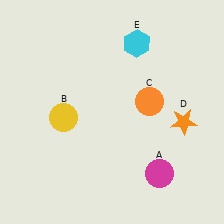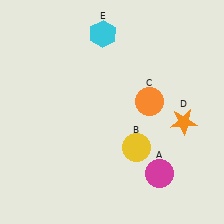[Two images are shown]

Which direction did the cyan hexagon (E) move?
The cyan hexagon (E) moved left.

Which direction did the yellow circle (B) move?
The yellow circle (B) moved right.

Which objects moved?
The objects that moved are: the yellow circle (B), the cyan hexagon (E).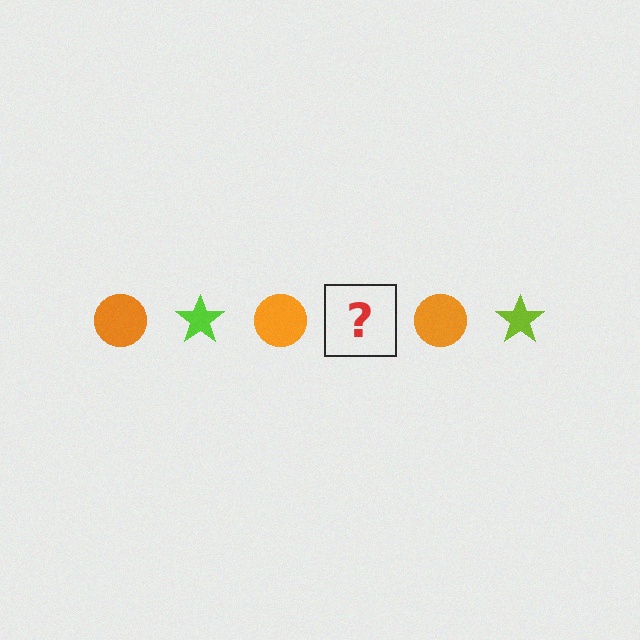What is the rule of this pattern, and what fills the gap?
The rule is that the pattern alternates between orange circle and lime star. The gap should be filled with a lime star.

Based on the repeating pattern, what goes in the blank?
The blank should be a lime star.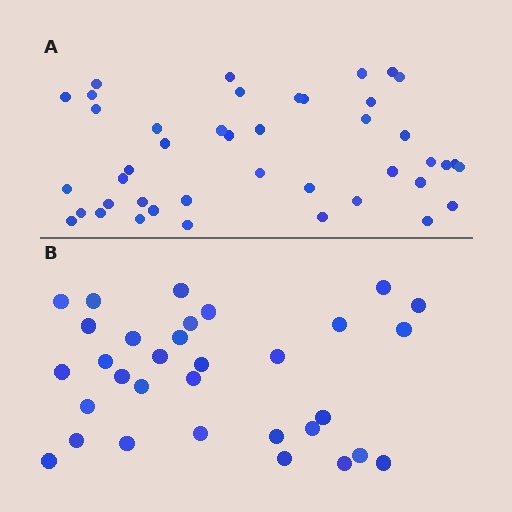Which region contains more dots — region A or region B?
Region A (the top region) has more dots.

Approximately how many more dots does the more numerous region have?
Region A has roughly 12 or so more dots than region B.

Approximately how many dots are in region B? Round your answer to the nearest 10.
About 30 dots. (The exact count is 32, which rounds to 30.)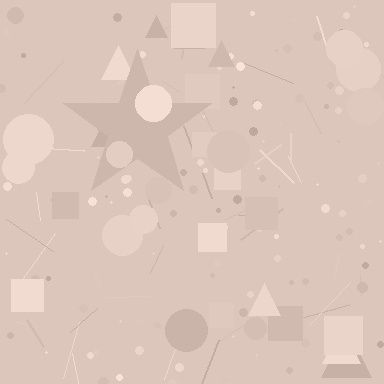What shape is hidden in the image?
A star is hidden in the image.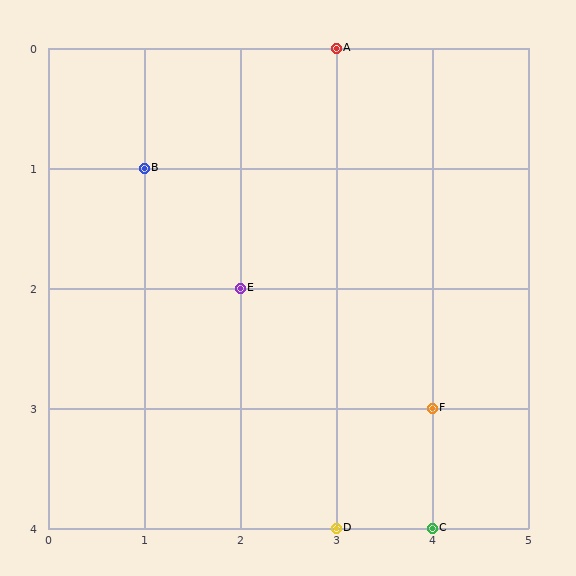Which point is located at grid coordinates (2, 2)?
Point E is at (2, 2).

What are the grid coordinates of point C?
Point C is at grid coordinates (4, 4).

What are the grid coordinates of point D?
Point D is at grid coordinates (3, 4).